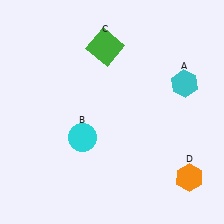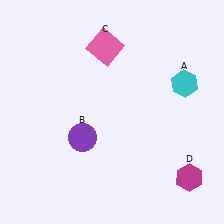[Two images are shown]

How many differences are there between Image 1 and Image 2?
There are 3 differences between the two images.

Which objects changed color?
B changed from cyan to purple. C changed from green to pink. D changed from orange to magenta.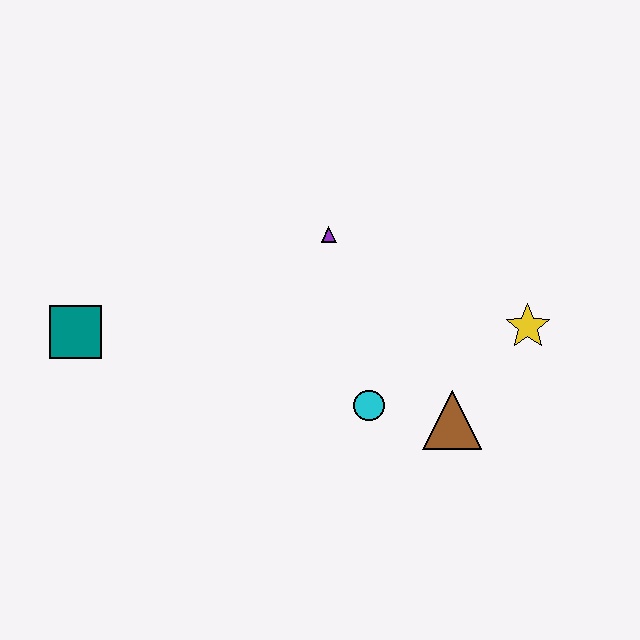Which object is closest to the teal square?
The purple triangle is closest to the teal square.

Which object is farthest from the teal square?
The yellow star is farthest from the teal square.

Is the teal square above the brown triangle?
Yes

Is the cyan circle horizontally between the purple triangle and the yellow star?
Yes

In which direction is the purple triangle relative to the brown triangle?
The purple triangle is above the brown triangle.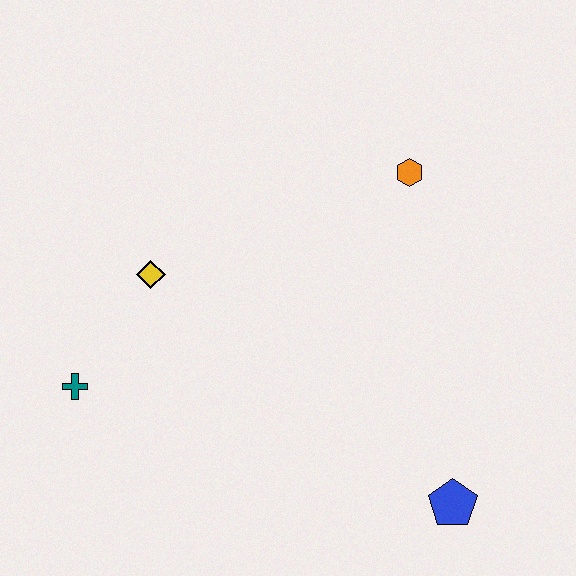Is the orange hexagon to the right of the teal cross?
Yes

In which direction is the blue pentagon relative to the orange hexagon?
The blue pentagon is below the orange hexagon.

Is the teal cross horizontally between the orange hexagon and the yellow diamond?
No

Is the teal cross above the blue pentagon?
Yes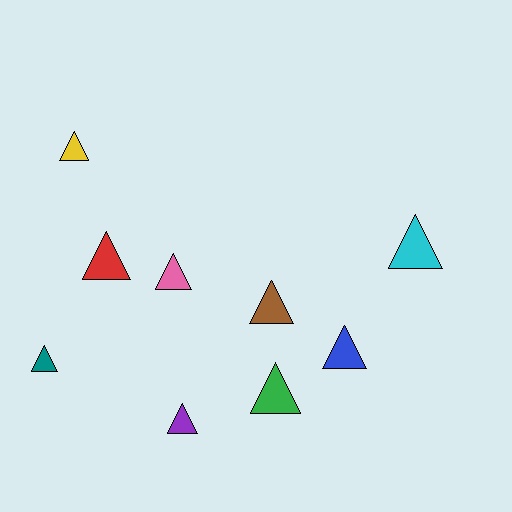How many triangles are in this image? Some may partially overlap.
There are 9 triangles.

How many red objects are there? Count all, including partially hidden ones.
There is 1 red object.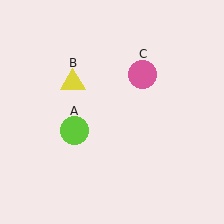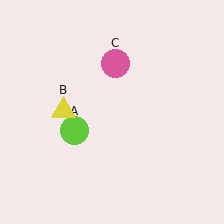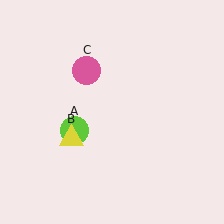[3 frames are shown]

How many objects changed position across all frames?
2 objects changed position: yellow triangle (object B), pink circle (object C).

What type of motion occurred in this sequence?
The yellow triangle (object B), pink circle (object C) rotated counterclockwise around the center of the scene.